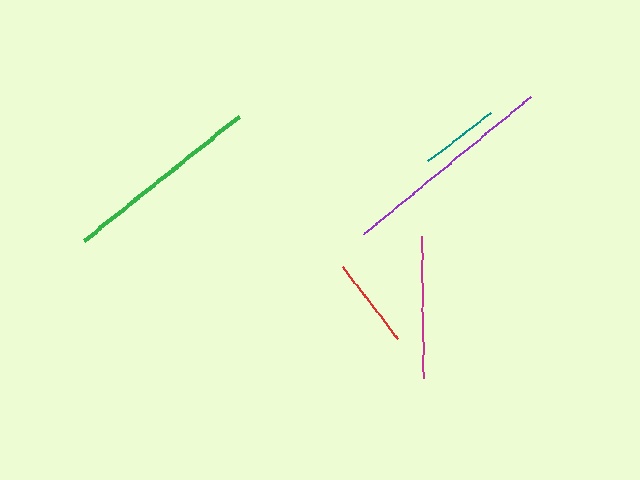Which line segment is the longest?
The purple line is the longest at approximately 217 pixels.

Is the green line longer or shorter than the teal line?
The green line is longer than the teal line.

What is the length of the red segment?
The red segment is approximately 91 pixels long.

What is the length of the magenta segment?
The magenta segment is approximately 142 pixels long.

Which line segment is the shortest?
The teal line is the shortest at approximately 79 pixels.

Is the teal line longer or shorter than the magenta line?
The magenta line is longer than the teal line.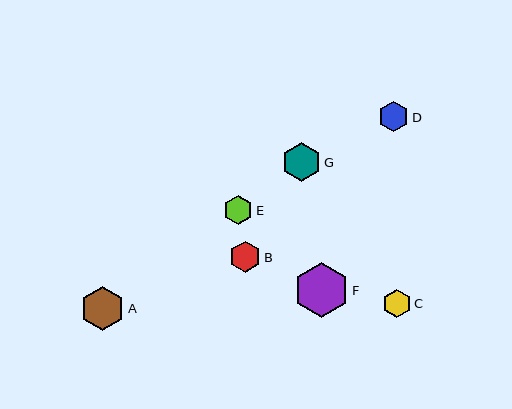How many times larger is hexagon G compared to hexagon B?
Hexagon G is approximately 1.2 times the size of hexagon B.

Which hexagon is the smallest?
Hexagon C is the smallest with a size of approximately 29 pixels.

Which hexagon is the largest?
Hexagon F is the largest with a size of approximately 56 pixels.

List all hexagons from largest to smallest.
From largest to smallest: F, A, G, B, D, E, C.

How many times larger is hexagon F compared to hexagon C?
Hexagon F is approximately 1.9 times the size of hexagon C.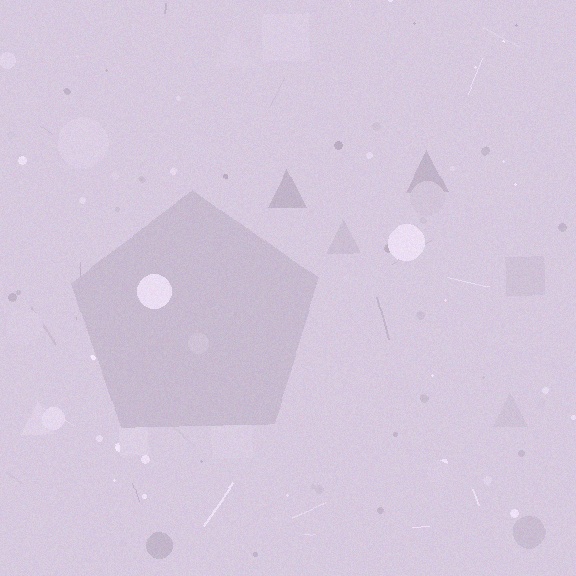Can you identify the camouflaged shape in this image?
The camouflaged shape is a pentagon.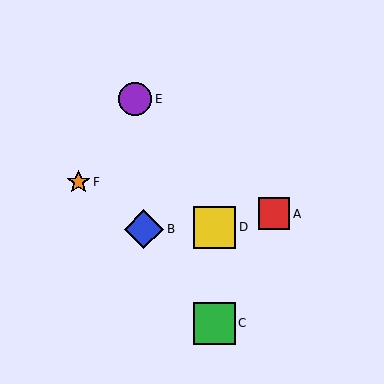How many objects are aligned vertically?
2 objects (C, D) are aligned vertically.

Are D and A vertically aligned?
No, D is at x≈214 and A is at x≈274.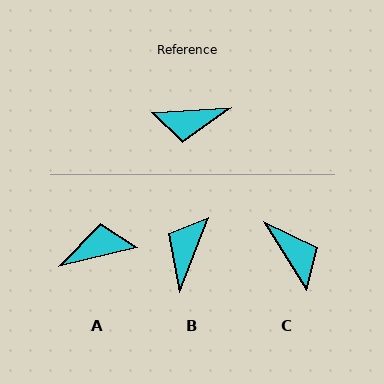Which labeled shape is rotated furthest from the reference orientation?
A, about 170 degrees away.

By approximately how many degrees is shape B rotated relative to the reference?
Approximately 114 degrees clockwise.